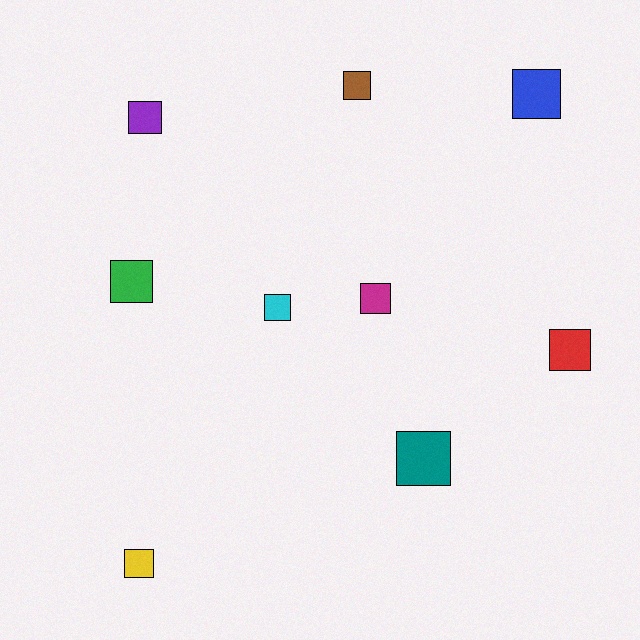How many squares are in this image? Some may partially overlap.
There are 9 squares.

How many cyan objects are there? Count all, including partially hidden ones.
There is 1 cyan object.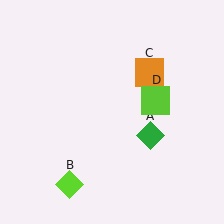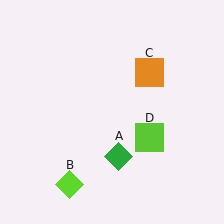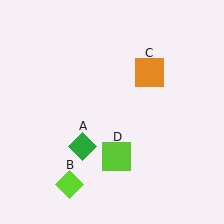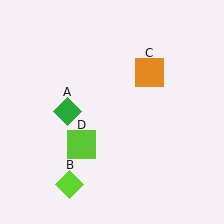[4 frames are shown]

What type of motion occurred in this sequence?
The green diamond (object A), lime square (object D) rotated clockwise around the center of the scene.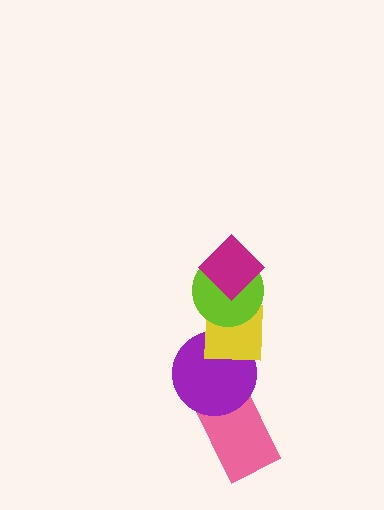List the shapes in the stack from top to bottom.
From top to bottom: the magenta diamond, the lime circle, the yellow square, the purple circle, the pink rectangle.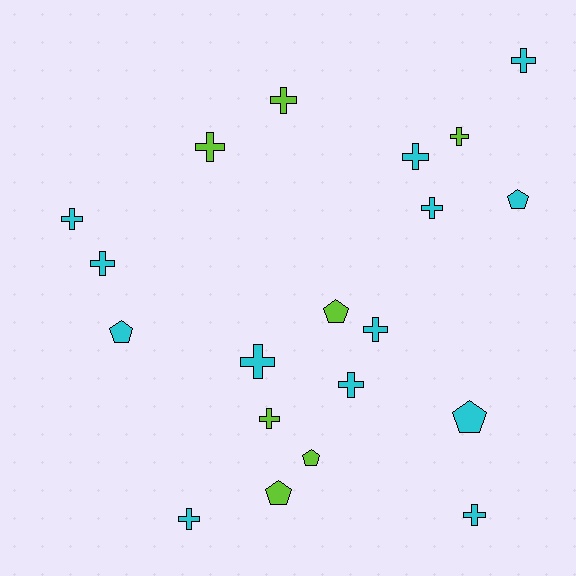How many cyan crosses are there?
There are 10 cyan crosses.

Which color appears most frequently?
Cyan, with 13 objects.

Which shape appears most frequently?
Cross, with 14 objects.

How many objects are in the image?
There are 20 objects.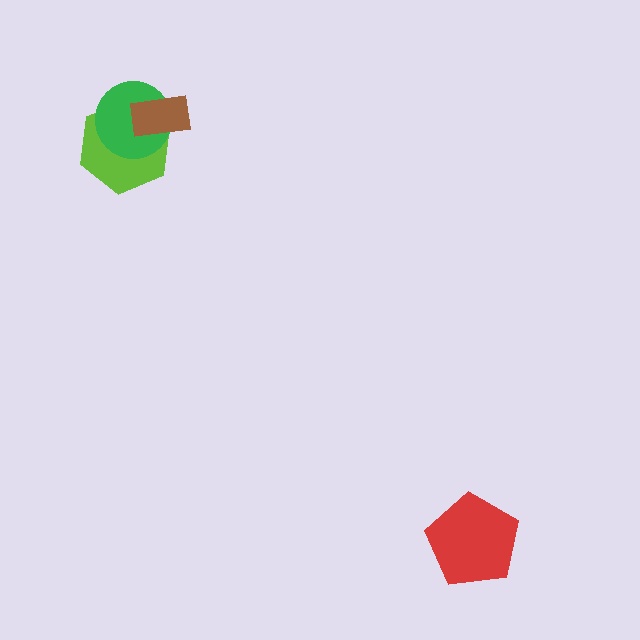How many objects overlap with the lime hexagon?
2 objects overlap with the lime hexagon.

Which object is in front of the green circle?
The brown rectangle is in front of the green circle.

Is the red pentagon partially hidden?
No, no other shape covers it.